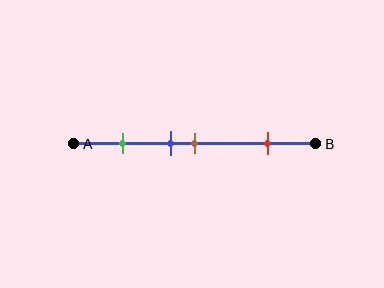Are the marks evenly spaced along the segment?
No, the marks are not evenly spaced.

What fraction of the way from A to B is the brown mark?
The brown mark is approximately 50% (0.5) of the way from A to B.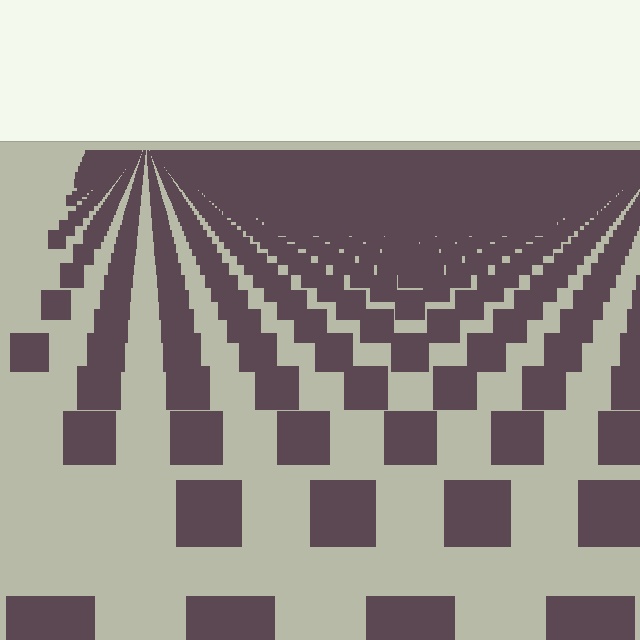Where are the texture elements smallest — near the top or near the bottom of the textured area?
Near the top.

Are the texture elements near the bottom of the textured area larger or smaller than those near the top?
Larger. Near the bottom, elements are closer to the viewer and appear at a bigger on-screen size.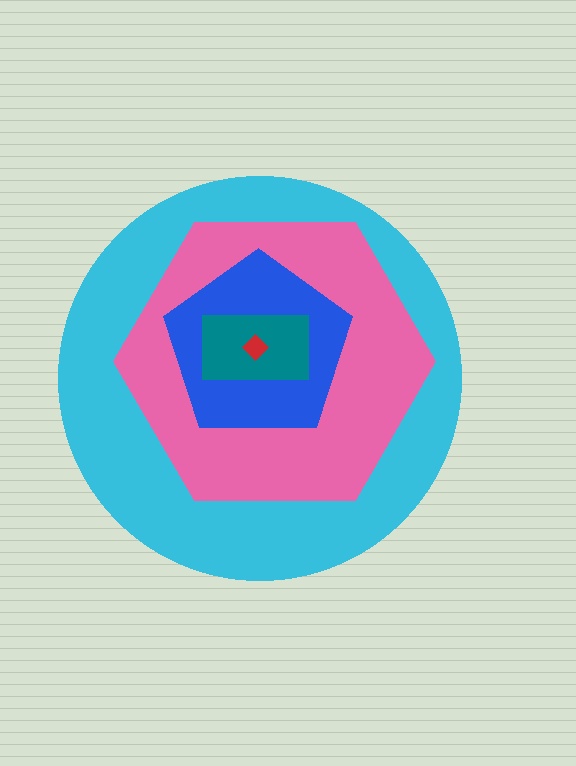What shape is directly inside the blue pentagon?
The teal rectangle.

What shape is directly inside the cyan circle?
The pink hexagon.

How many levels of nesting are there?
5.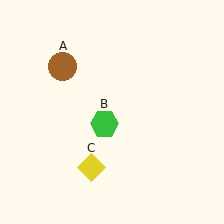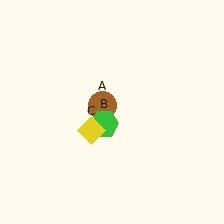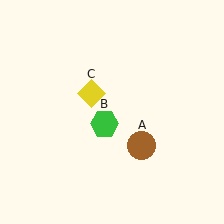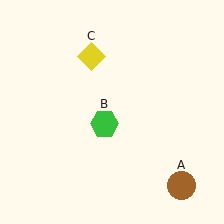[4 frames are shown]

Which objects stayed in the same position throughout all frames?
Green hexagon (object B) remained stationary.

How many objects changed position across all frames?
2 objects changed position: brown circle (object A), yellow diamond (object C).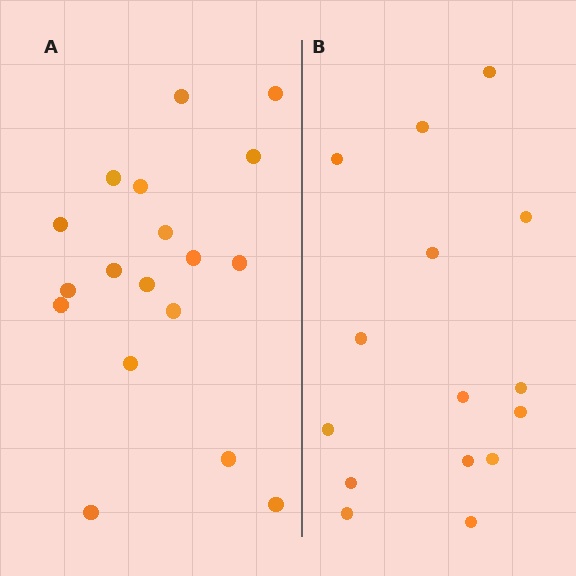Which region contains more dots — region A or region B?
Region A (the left region) has more dots.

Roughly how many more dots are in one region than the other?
Region A has just a few more — roughly 2 or 3 more dots than region B.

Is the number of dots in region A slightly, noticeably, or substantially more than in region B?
Region A has only slightly more — the two regions are fairly close. The ratio is roughly 1.2 to 1.